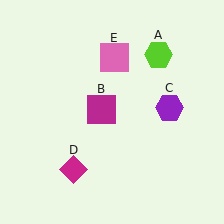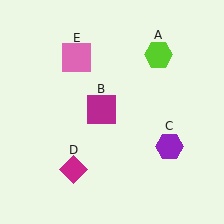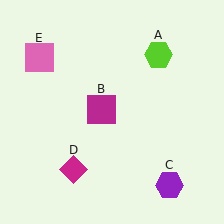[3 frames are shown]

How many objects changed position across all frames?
2 objects changed position: purple hexagon (object C), pink square (object E).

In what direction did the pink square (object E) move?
The pink square (object E) moved left.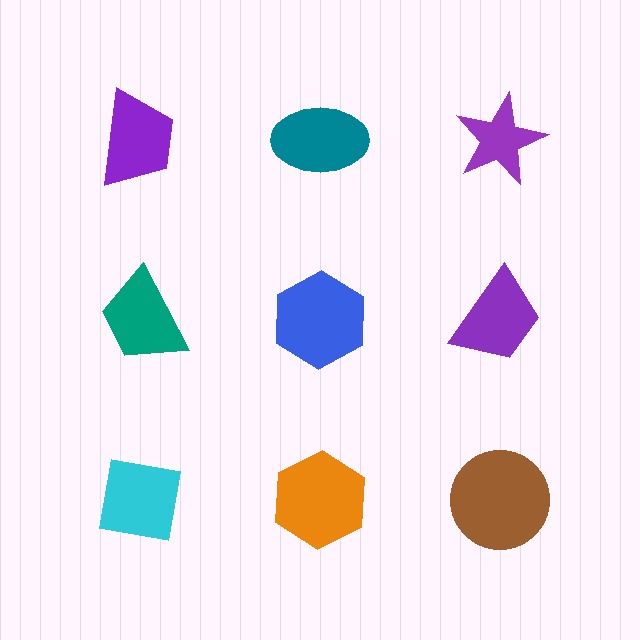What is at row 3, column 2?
An orange hexagon.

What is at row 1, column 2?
A teal ellipse.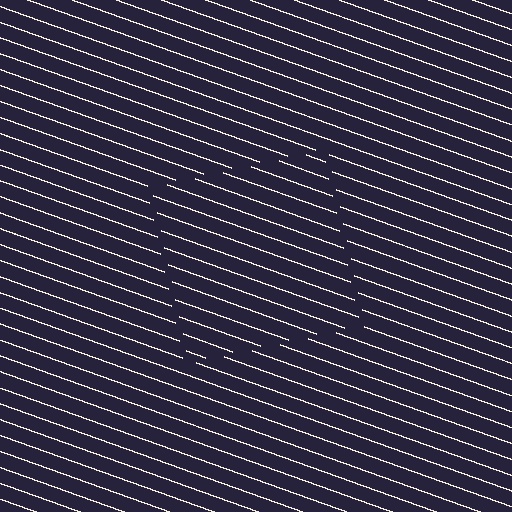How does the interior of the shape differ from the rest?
The interior of the shape contains the same grating, shifted by half a period — the contour is defined by the phase discontinuity where line-ends from the inner and outer gratings abut.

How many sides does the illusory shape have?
4 sides — the line-ends trace a square.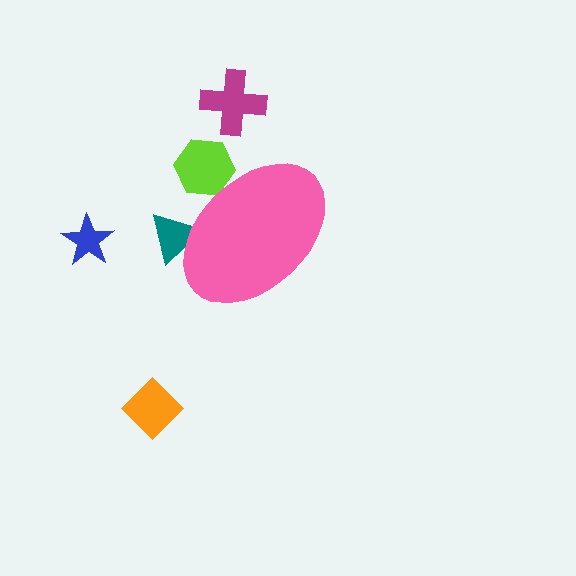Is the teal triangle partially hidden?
Yes, the teal triangle is partially hidden behind the pink ellipse.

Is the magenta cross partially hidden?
No, the magenta cross is fully visible.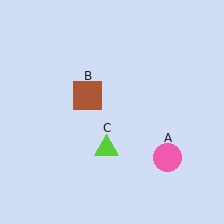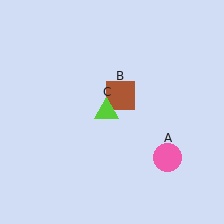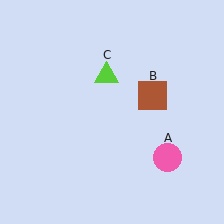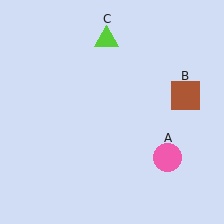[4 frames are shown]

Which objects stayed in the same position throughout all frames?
Pink circle (object A) remained stationary.